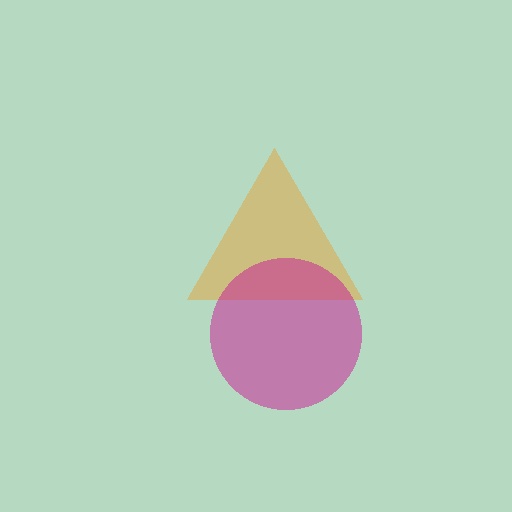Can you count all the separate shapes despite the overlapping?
Yes, there are 2 separate shapes.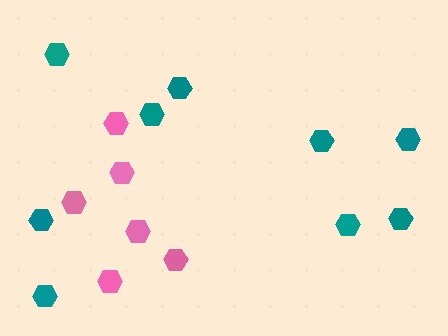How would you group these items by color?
There are 2 groups: one group of teal hexagons (9) and one group of pink hexagons (6).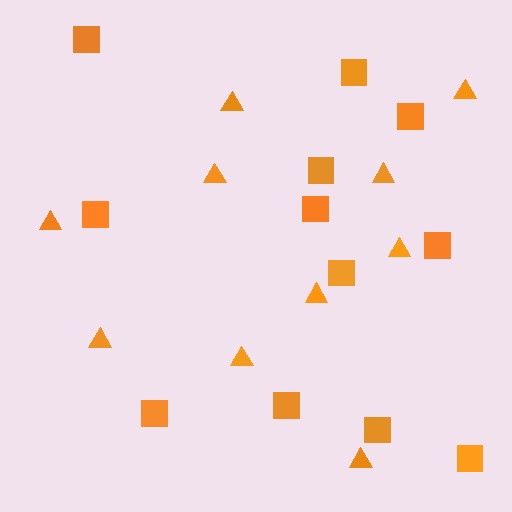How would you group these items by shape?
There are 2 groups: one group of triangles (10) and one group of squares (12).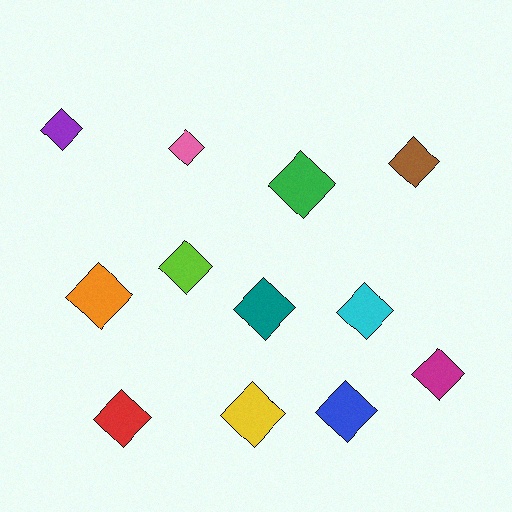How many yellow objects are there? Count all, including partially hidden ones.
There is 1 yellow object.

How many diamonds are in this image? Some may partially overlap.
There are 12 diamonds.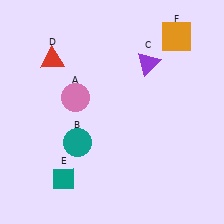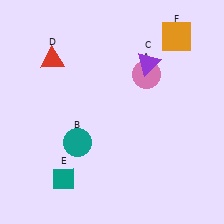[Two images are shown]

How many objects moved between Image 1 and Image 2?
1 object moved between the two images.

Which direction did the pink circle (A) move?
The pink circle (A) moved right.